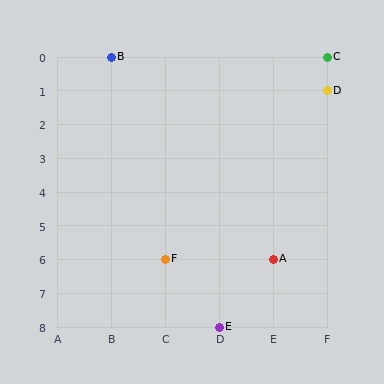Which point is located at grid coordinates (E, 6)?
Point A is at (E, 6).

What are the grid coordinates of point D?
Point D is at grid coordinates (F, 1).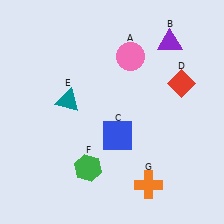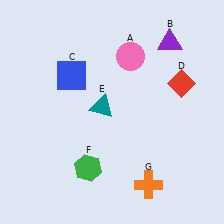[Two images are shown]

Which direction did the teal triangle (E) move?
The teal triangle (E) moved right.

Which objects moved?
The objects that moved are: the blue square (C), the teal triangle (E).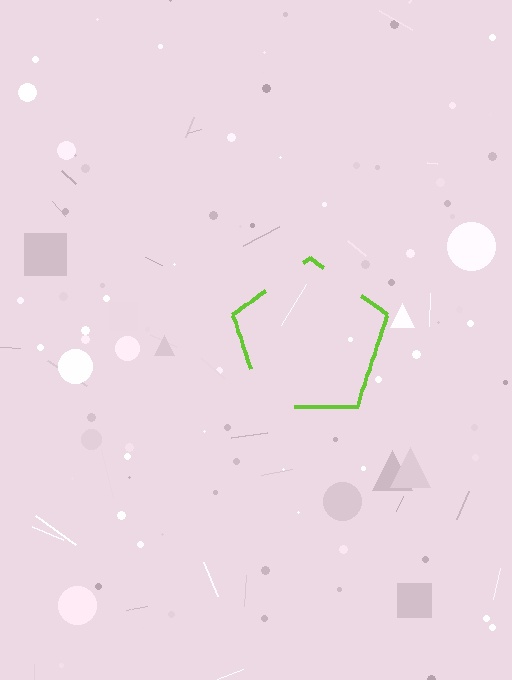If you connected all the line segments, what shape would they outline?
They would outline a pentagon.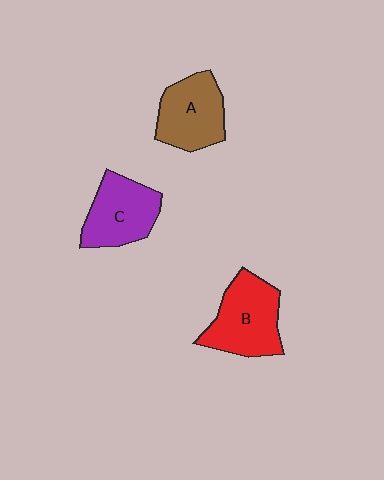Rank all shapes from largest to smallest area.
From largest to smallest: B (red), A (brown), C (purple).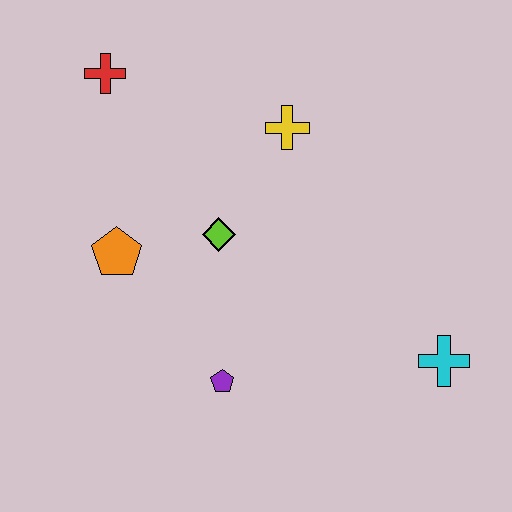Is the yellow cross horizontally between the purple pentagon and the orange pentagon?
No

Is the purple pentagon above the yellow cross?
No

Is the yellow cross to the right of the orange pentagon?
Yes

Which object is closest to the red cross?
The orange pentagon is closest to the red cross.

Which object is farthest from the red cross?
The cyan cross is farthest from the red cross.